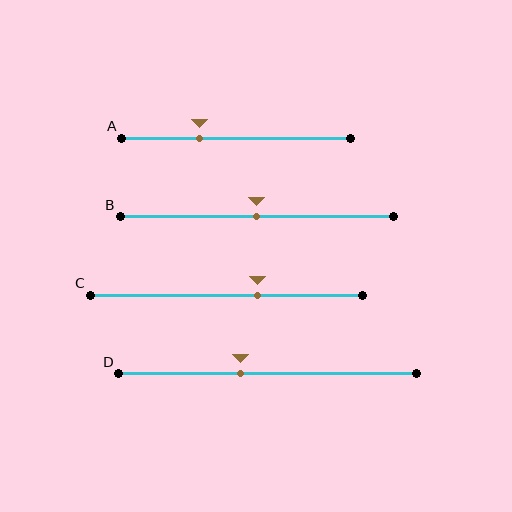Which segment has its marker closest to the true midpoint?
Segment B has its marker closest to the true midpoint.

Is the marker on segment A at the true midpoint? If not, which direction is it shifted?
No, the marker on segment A is shifted to the left by about 16% of the segment length.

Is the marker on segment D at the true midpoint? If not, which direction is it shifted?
No, the marker on segment D is shifted to the left by about 9% of the segment length.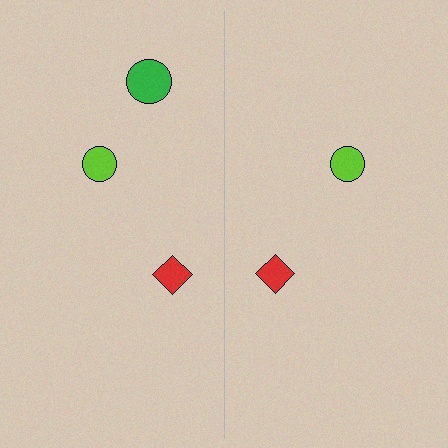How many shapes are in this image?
There are 5 shapes in this image.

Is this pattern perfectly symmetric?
No, the pattern is not perfectly symmetric. A green circle is missing from the right side.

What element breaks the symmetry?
A green circle is missing from the right side.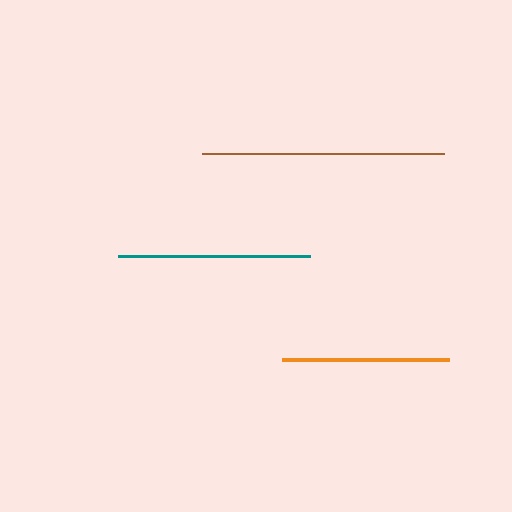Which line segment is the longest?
The brown line is the longest at approximately 242 pixels.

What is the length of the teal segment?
The teal segment is approximately 192 pixels long.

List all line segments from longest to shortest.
From longest to shortest: brown, teal, orange.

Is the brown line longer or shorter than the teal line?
The brown line is longer than the teal line.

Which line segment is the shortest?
The orange line is the shortest at approximately 167 pixels.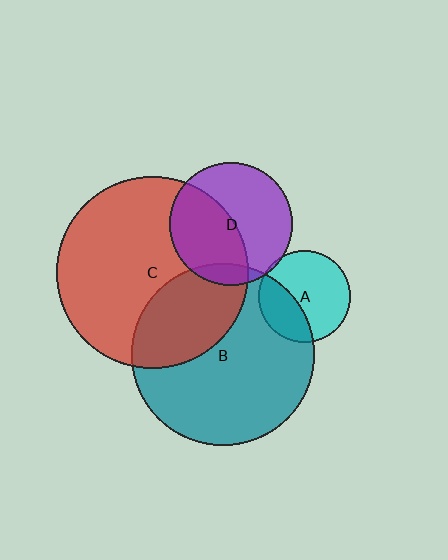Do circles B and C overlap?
Yes.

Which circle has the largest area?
Circle C (red).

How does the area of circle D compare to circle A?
Approximately 1.8 times.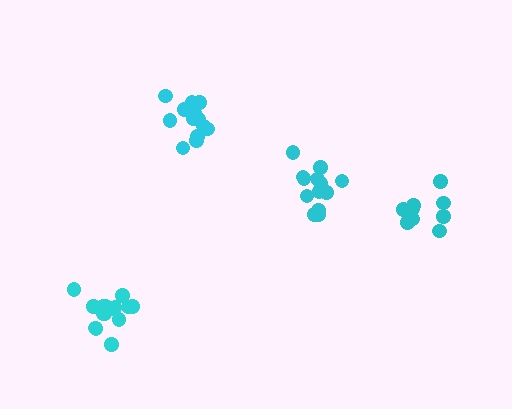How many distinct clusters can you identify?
There are 4 distinct clusters.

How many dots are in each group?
Group 1: 13 dots, Group 2: 10 dots, Group 3: 15 dots, Group 4: 15 dots (53 total).